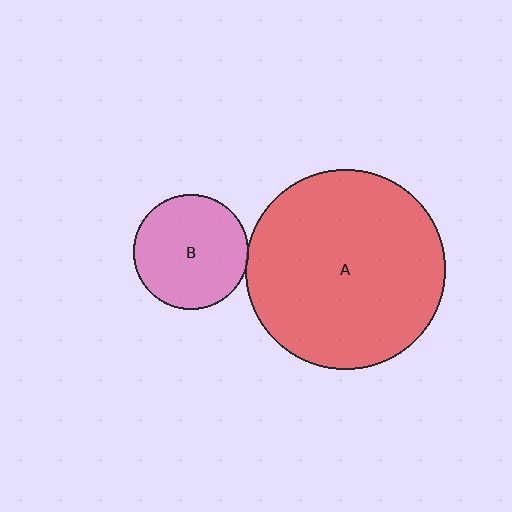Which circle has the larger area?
Circle A (red).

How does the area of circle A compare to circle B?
Approximately 3.1 times.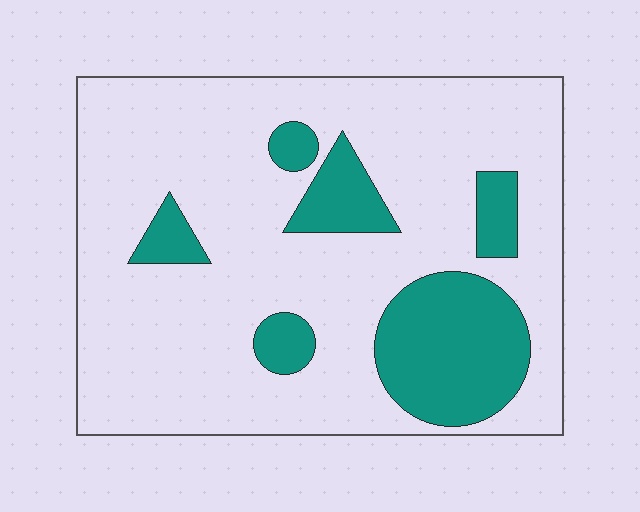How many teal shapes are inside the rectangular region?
6.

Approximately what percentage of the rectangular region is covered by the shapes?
Approximately 20%.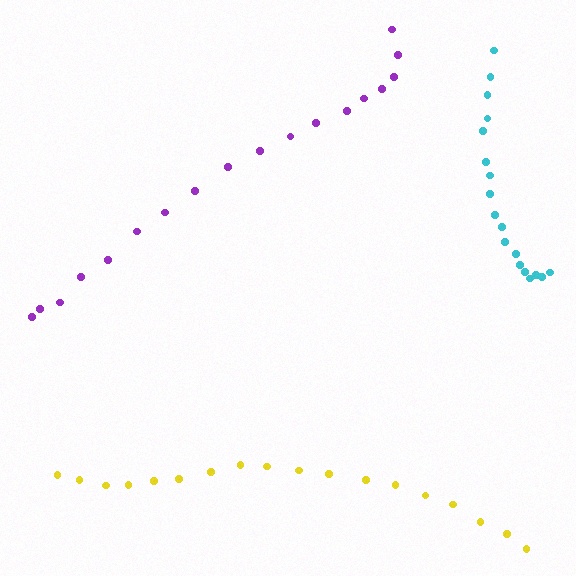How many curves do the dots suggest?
There are 3 distinct paths.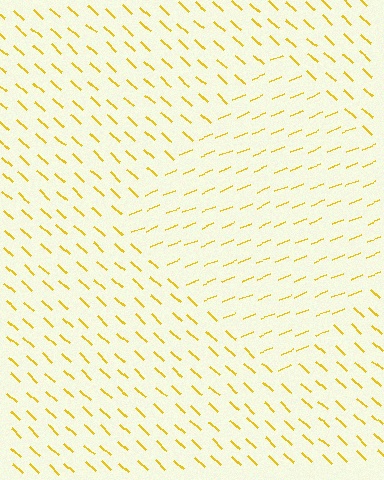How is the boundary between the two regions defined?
The boundary is defined purely by a change in line orientation (approximately 65 degrees difference). All lines are the same color and thickness.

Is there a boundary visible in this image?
Yes, there is a texture boundary formed by a change in line orientation.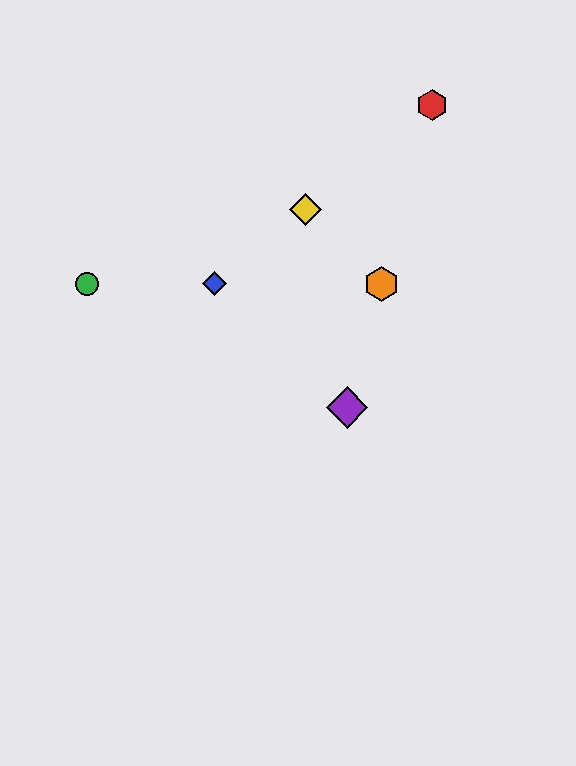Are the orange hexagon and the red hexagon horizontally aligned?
No, the orange hexagon is at y≈284 and the red hexagon is at y≈105.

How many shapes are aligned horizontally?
3 shapes (the blue diamond, the green circle, the orange hexagon) are aligned horizontally.